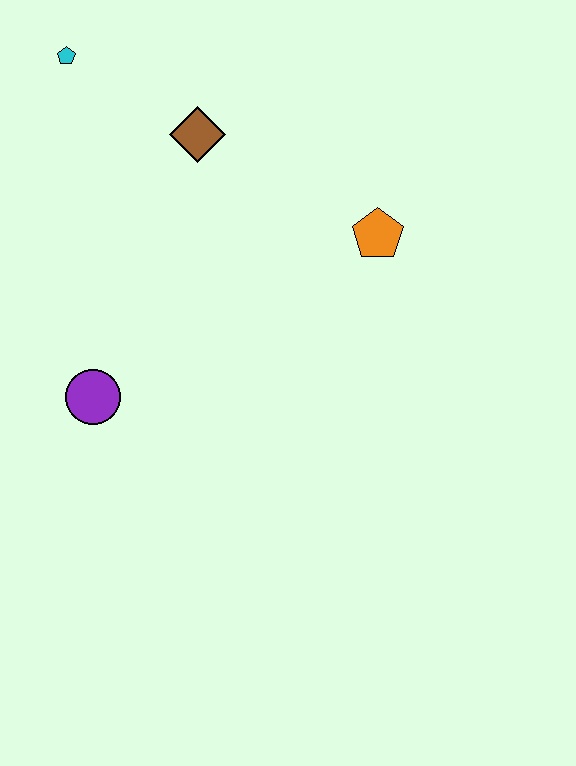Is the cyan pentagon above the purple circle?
Yes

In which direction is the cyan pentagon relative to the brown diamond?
The cyan pentagon is to the left of the brown diamond.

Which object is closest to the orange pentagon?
The brown diamond is closest to the orange pentagon.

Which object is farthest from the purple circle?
The cyan pentagon is farthest from the purple circle.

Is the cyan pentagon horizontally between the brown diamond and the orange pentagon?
No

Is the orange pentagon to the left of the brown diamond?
No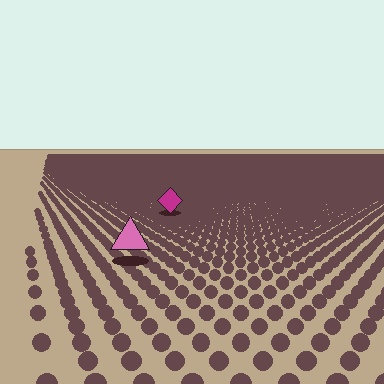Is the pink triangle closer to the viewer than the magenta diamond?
Yes. The pink triangle is closer — you can tell from the texture gradient: the ground texture is coarser near it.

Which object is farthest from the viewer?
The magenta diamond is farthest from the viewer. It appears smaller and the ground texture around it is denser.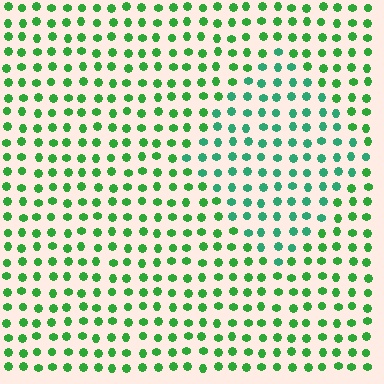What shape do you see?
I see a diamond.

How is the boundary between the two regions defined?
The boundary is defined purely by a slight shift in hue (about 30 degrees). Spacing, size, and orientation are identical on both sides.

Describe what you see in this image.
The image is filled with small green elements in a uniform arrangement. A diamond-shaped region is visible where the elements are tinted to a slightly different hue, forming a subtle color boundary.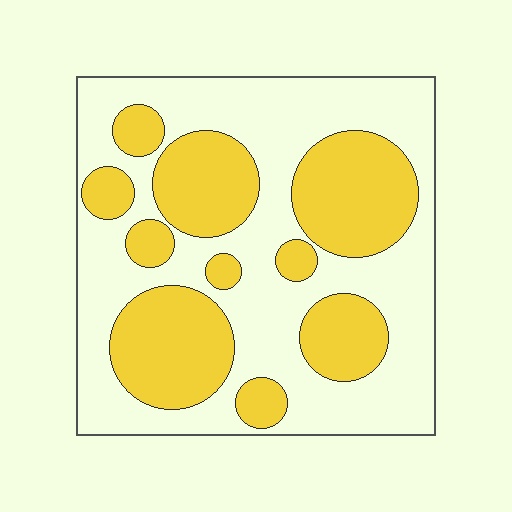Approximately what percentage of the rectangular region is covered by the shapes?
Approximately 40%.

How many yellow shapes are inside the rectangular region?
10.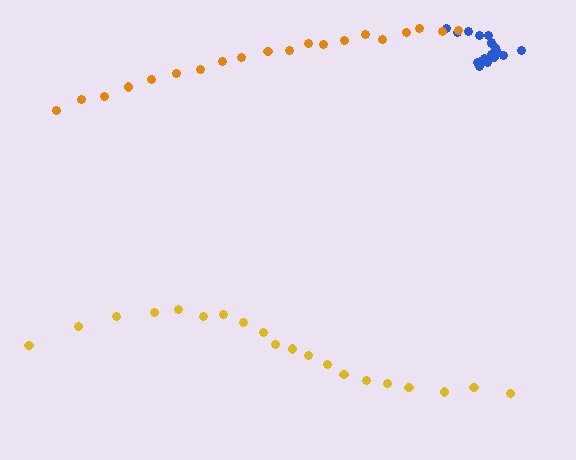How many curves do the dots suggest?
There are 3 distinct paths.